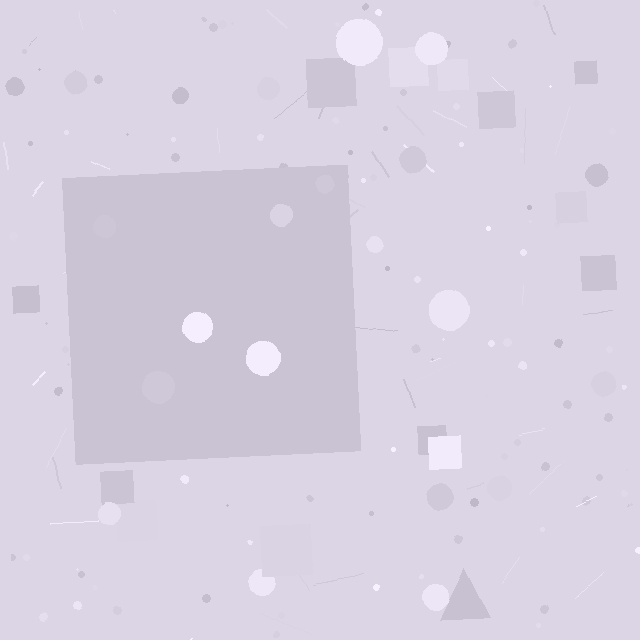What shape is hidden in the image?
A square is hidden in the image.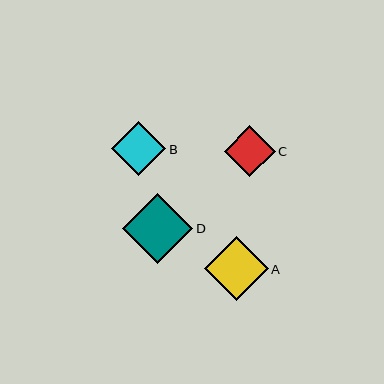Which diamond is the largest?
Diamond D is the largest with a size of approximately 70 pixels.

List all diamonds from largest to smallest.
From largest to smallest: D, A, B, C.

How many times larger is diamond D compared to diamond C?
Diamond D is approximately 1.4 times the size of diamond C.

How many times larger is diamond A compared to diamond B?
Diamond A is approximately 1.2 times the size of diamond B.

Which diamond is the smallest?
Diamond C is the smallest with a size of approximately 51 pixels.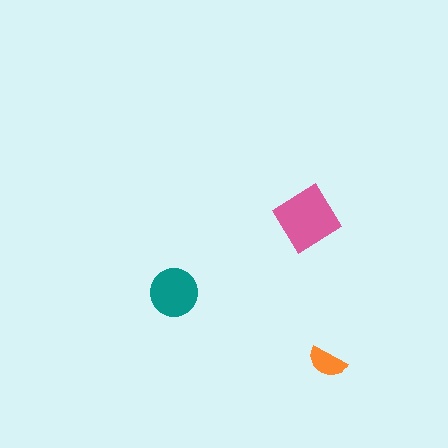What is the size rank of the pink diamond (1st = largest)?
1st.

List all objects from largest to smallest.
The pink diamond, the teal circle, the orange semicircle.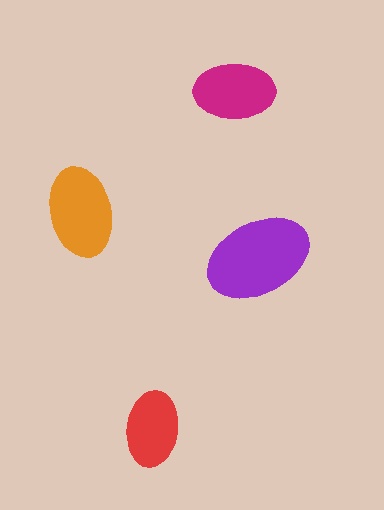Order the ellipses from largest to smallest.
the purple one, the orange one, the magenta one, the red one.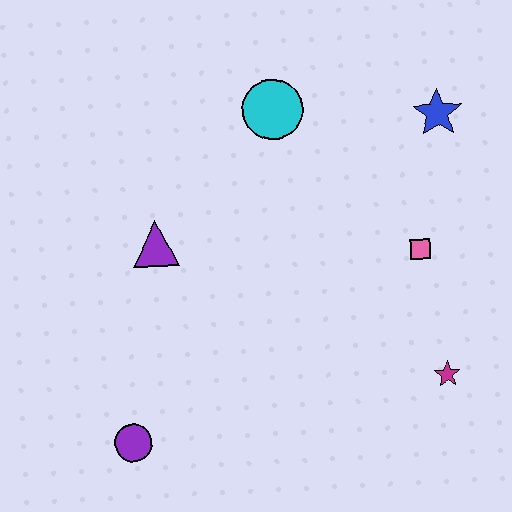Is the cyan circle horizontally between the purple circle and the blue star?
Yes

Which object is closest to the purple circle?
The purple triangle is closest to the purple circle.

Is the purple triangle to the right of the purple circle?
Yes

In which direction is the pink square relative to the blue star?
The pink square is below the blue star.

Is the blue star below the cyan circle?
Yes